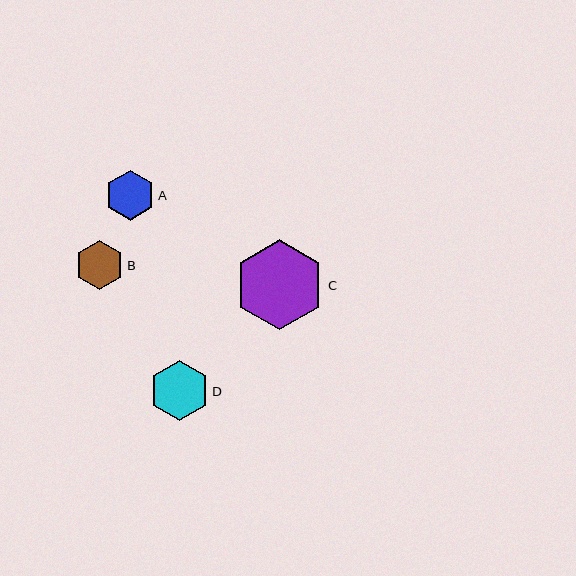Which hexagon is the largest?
Hexagon C is the largest with a size of approximately 90 pixels.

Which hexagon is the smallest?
Hexagon B is the smallest with a size of approximately 49 pixels.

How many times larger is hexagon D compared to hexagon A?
Hexagon D is approximately 1.2 times the size of hexagon A.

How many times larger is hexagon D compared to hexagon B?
Hexagon D is approximately 1.2 times the size of hexagon B.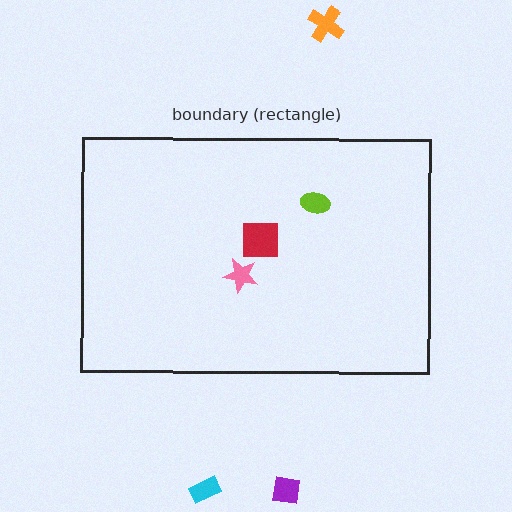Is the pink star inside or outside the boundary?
Inside.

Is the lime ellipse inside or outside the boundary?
Inside.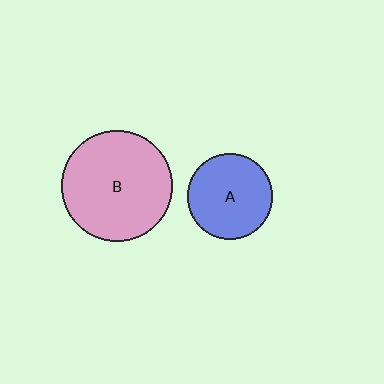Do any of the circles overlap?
No, none of the circles overlap.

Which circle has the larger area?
Circle B (pink).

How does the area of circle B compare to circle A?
Approximately 1.7 times.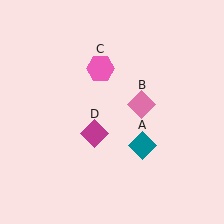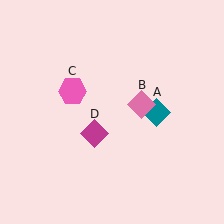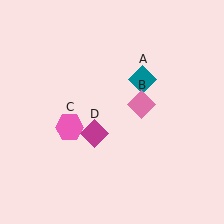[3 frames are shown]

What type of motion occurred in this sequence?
The teal diamond (object A), pink hexagon (object C) rotated counterclockwise around the center of the scene.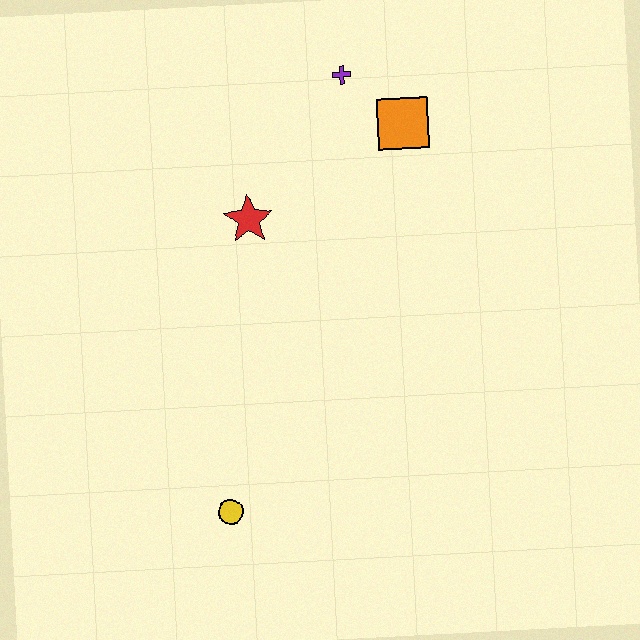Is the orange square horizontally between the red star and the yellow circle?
No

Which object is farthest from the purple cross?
The yellow circle is farthest from the purple cross.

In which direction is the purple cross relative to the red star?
The purple cross is above the red star.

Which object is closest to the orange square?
The purple cross is closest to the orange square.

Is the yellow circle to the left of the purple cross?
Yes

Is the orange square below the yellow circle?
No